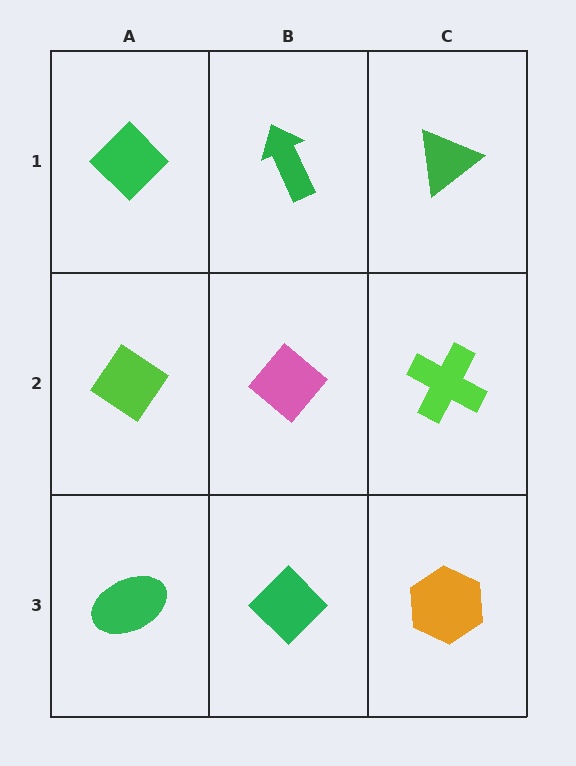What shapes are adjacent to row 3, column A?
A lime diamond (row 2, column A), a green diamond (row 3, column B).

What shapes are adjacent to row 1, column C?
A lime cross (row 2, column C), a green arrow (row 1, column B).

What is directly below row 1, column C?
A lime cross.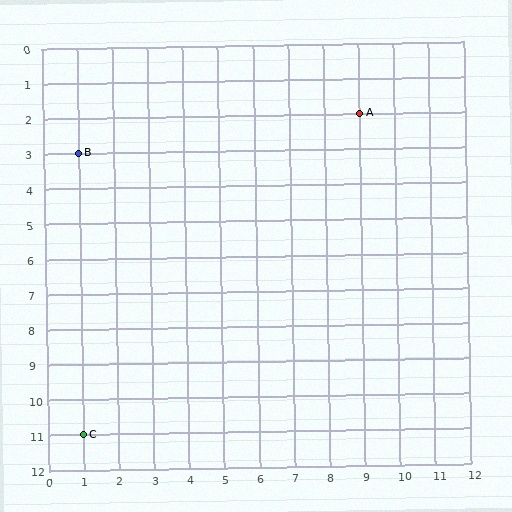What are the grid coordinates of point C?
Point C is at grid coordinates (1, 11).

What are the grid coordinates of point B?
Point B is at grid coordinates (1, 3).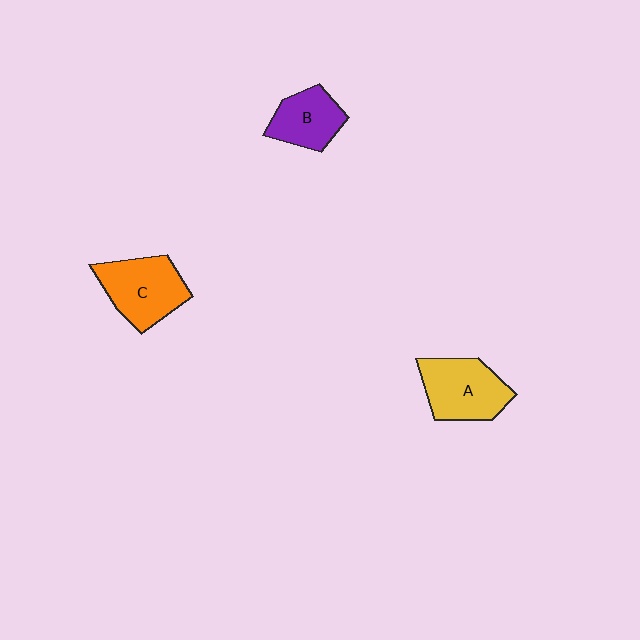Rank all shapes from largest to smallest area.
From largest to smallest: C (orange), A (yellow), B (purple).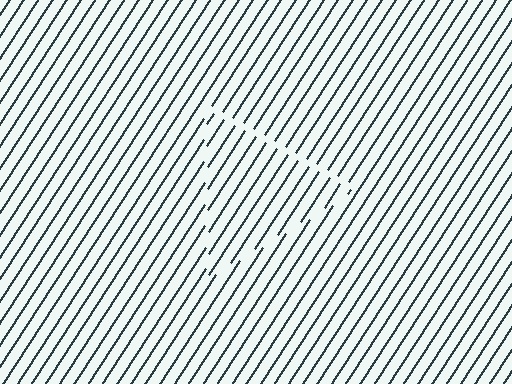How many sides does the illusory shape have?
3 sides — the line-ends trace a triangle.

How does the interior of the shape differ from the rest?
The interior of the shape contains the same grating, shifted by half a period — the contour is defined by the phase discontinuity where line-ends from the inner and outer gratings abut.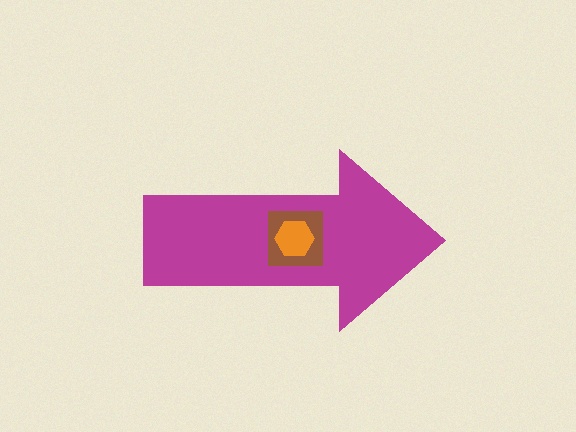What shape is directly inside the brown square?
The orange hexagon.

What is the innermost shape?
The orange hexagon.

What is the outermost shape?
The magenta arrow.